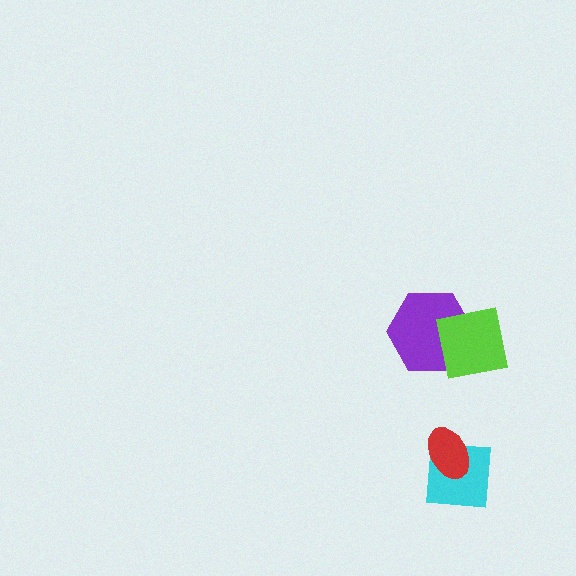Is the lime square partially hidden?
No, no other shape covers it.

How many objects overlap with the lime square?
1 object overlaps with the lime square.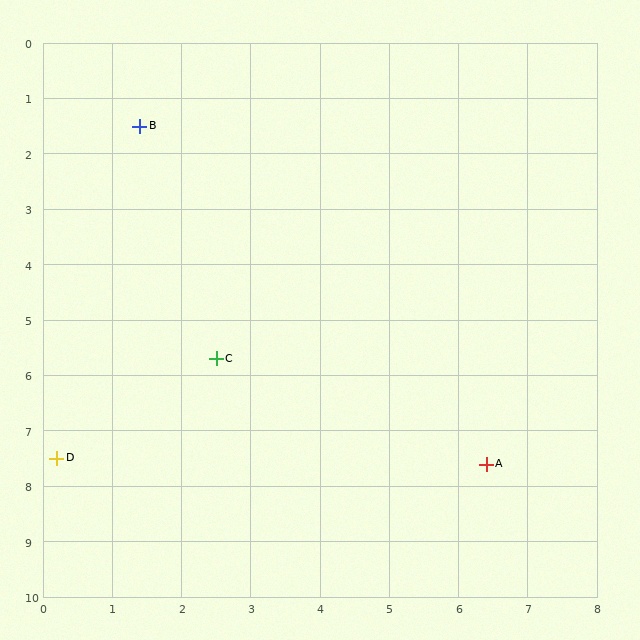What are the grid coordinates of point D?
Point D is at approximately (0.2, 7.5).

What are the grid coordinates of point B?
Point B is at approximately (1.4, 1.5).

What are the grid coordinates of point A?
Point A is at approximately (6.4, 7.6).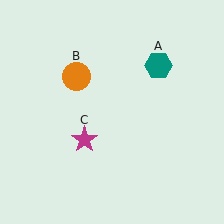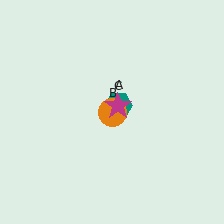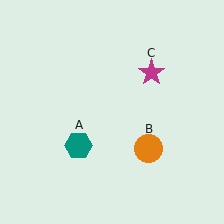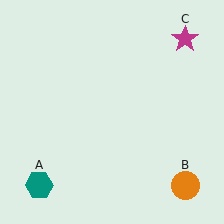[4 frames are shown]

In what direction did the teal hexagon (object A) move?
The teal hexagon (object A) moved down and to the left.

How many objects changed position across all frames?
3 objects changed position: teal hexagon (object A), orange circle (object B), magenta star (object C).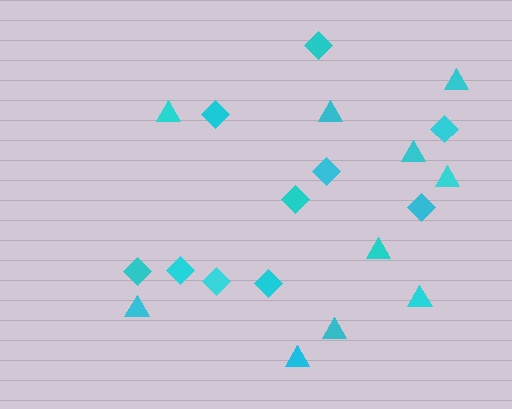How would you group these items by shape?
There are 2 groups: one group of triangles (10) and one group of diamonds (10).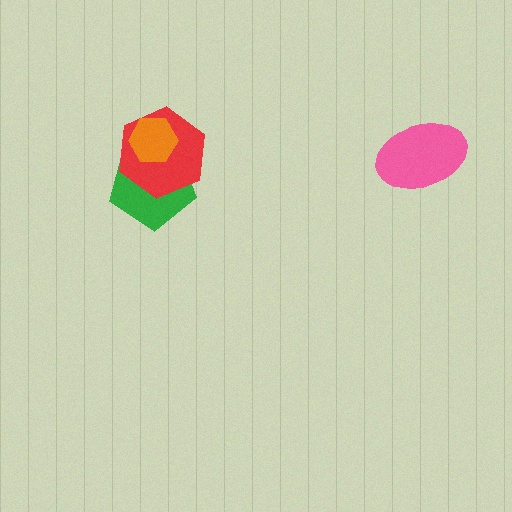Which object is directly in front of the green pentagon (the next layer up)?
The red hexagon is directly in front of the green pentagon.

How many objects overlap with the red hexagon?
2 objects overlap with the red hexagon.